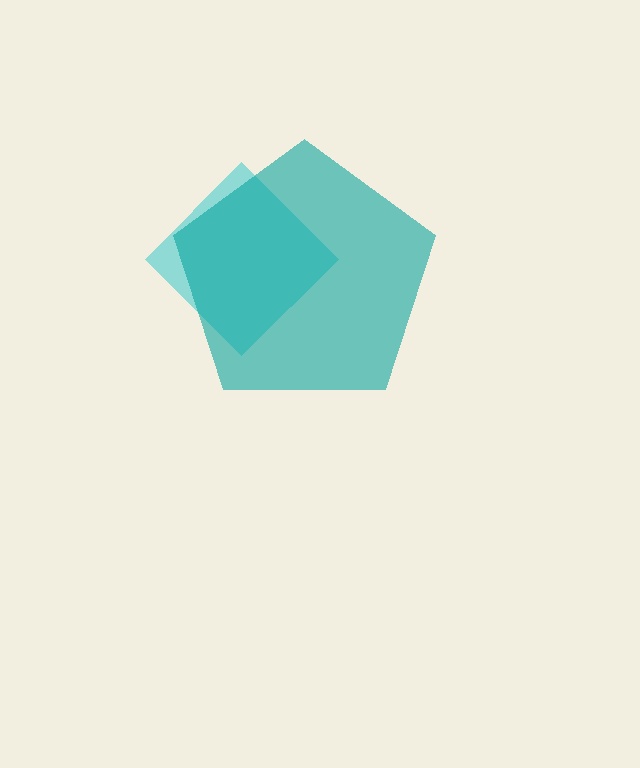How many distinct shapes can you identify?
There are 2 distinct shapes: a cyan diamond, a teal pentagon.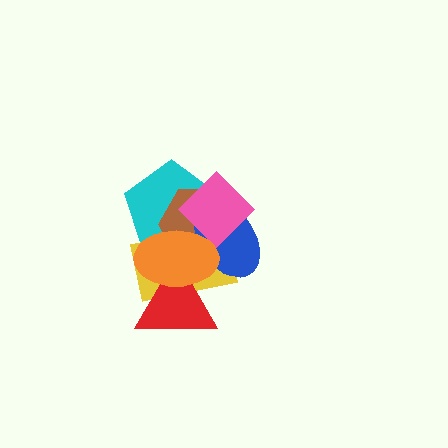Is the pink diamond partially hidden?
Yes, it is partially covered by another shape.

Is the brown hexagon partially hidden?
Yes, it is partially covered by another shape.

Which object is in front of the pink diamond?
The orange ellipse is in front of the pink diamond.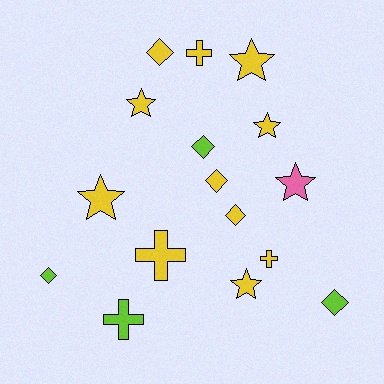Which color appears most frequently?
Yellow, with 11 objects.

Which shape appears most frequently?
Star, with 6 objects.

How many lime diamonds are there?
There are 3 lime diamonds.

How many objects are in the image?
There are 16 objects.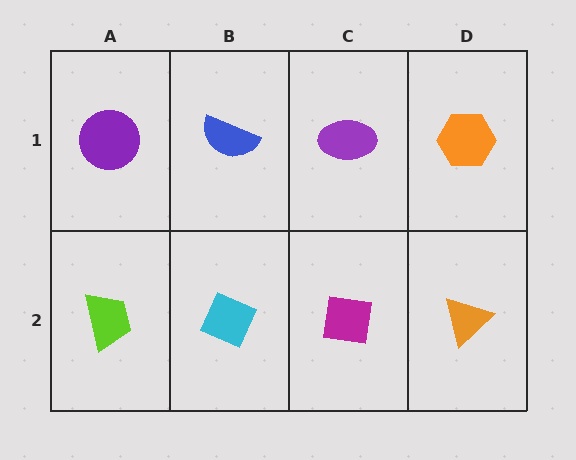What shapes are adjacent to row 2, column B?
A blue semicircle (row 1, column B), a lime trapezoid (row 2, column A), a magenta square (row 2, column C).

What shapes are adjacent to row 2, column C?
A purple ellipse (row 1, column C), a cyan diamond (row 2, column B), an orange triangle (row 2, column D).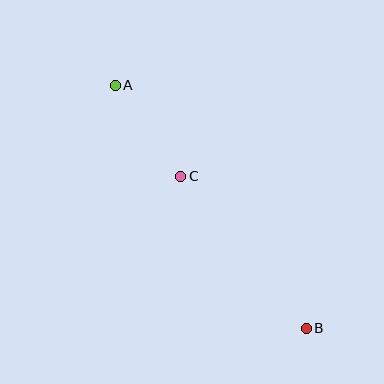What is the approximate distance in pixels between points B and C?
The distance between B and C is approximately 197 pixels.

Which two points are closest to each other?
Points A and C are closest to each other.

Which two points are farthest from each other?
Points A and B are farthest from each other.